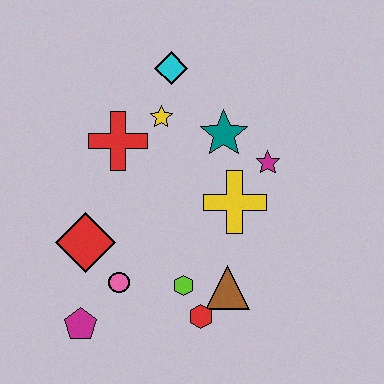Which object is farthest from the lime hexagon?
The cyan diamond is farthest from the lime hexagon.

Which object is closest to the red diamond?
The pink circle is closest to the red diamond.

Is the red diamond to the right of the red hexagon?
No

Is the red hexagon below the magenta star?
Yes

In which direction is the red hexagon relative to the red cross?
The red hexagon is below the red cross.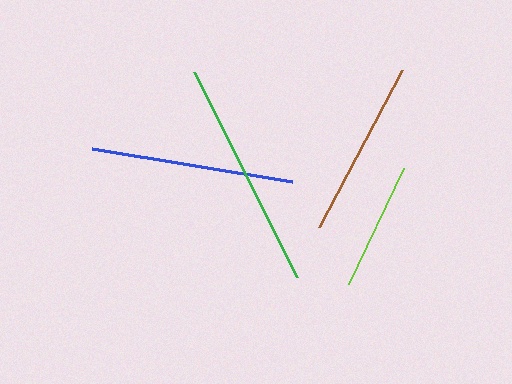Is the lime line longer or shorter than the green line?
The green line is longer than the lime line.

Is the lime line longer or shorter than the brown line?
The brown line is longer than the lime line.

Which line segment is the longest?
The green line is the longest at approximately 230 pixels.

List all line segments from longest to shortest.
From longest to shortest: green, blue, brown, lime.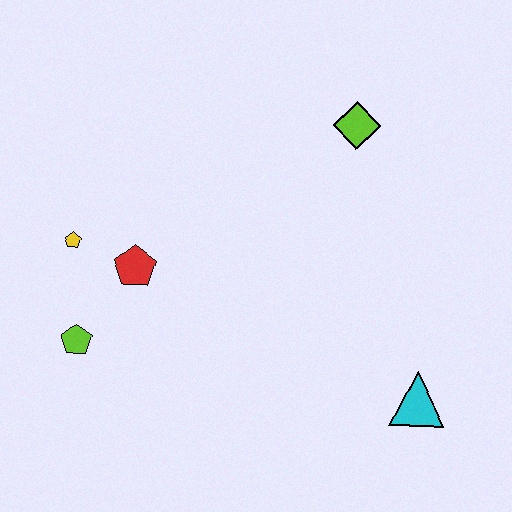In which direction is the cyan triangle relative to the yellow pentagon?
The cyan triangle is to the right of the yellow pentagon.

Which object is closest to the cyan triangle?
The lime diamond is closest to the cyan triangle.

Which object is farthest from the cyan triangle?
The yellow pentagon is farthest from the cyan triangle.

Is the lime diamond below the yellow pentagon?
No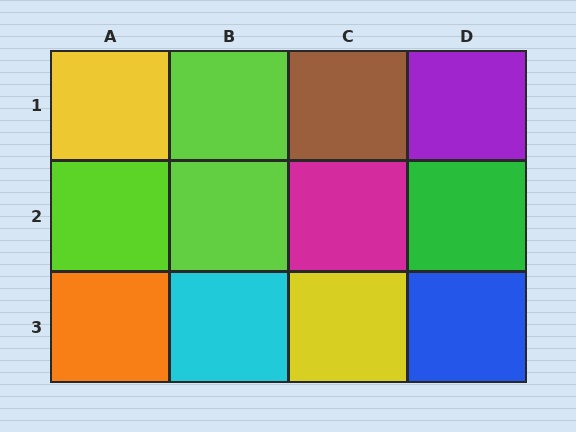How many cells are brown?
1 cell is brown.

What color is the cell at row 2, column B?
Lime.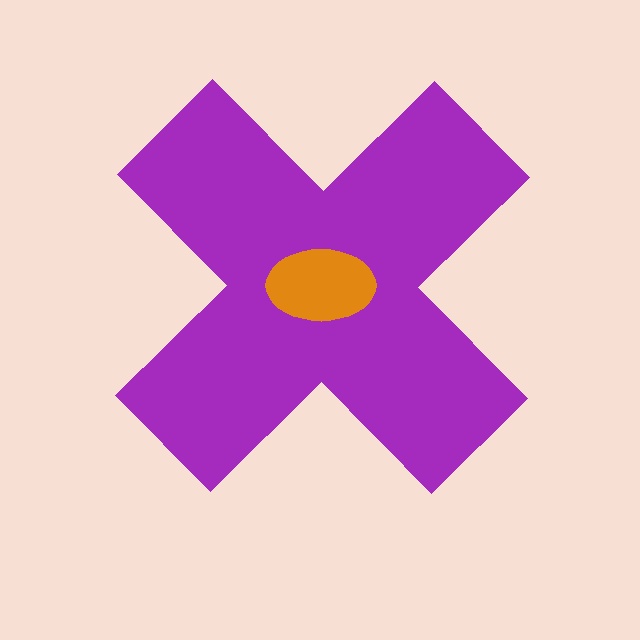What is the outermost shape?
The purple cross.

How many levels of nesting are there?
2.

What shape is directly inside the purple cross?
The orange ellipse.